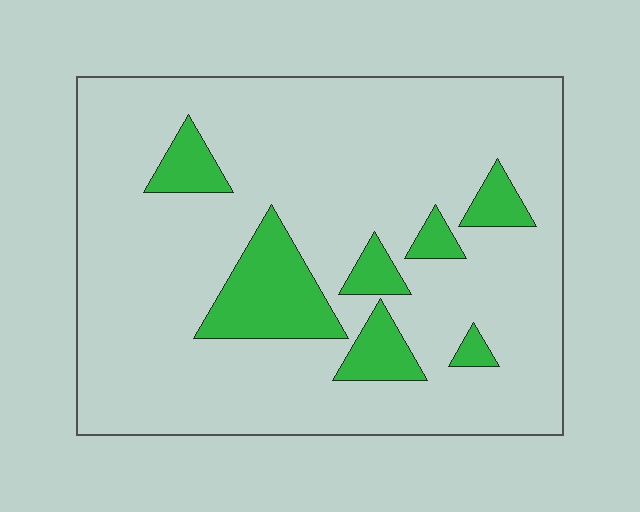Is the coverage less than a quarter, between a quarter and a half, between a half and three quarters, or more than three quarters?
Less than a quarter.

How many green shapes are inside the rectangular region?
7.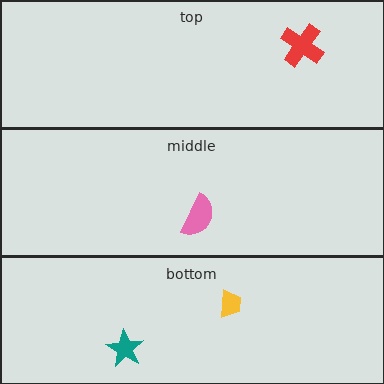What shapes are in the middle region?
The pink semicircle.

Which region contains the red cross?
The top region.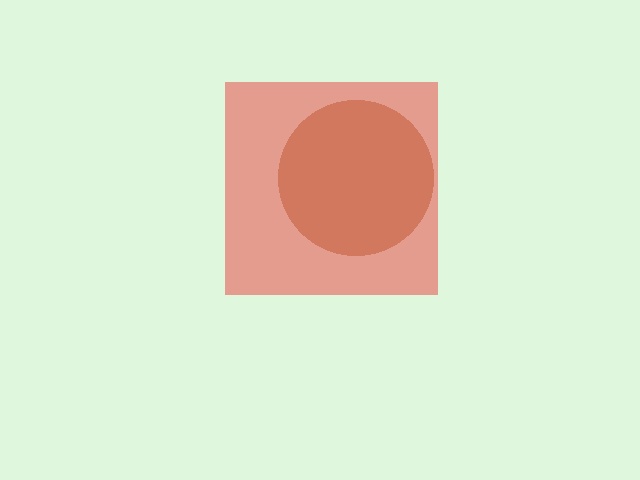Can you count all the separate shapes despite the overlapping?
Yes, there are 2 separate shapes.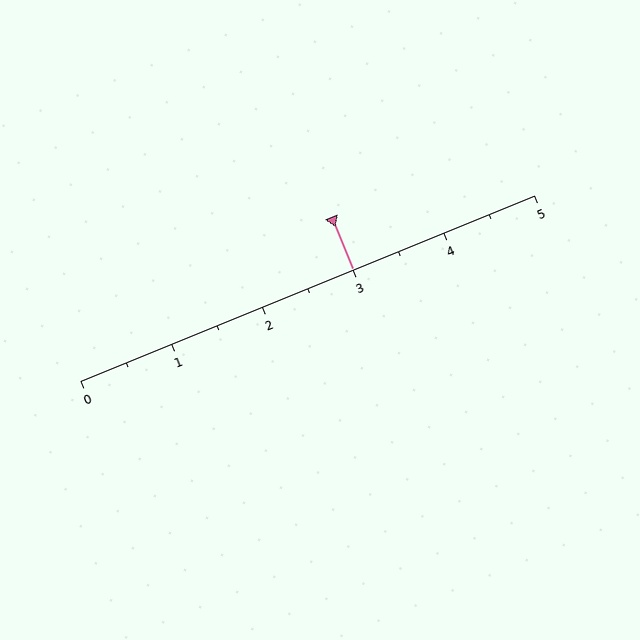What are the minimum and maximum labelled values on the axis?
The axis runs from 0 to 5.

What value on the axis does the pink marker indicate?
The marker indicates approximately 3.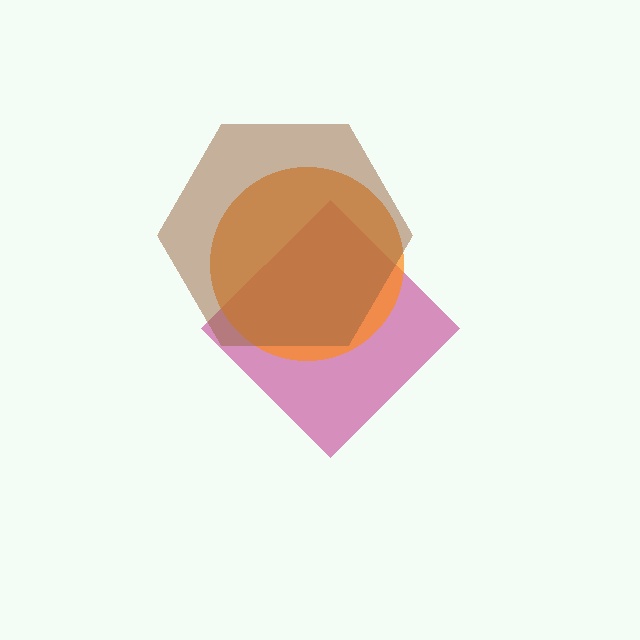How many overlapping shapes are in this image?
There are 3 overlapping shapes in the image.